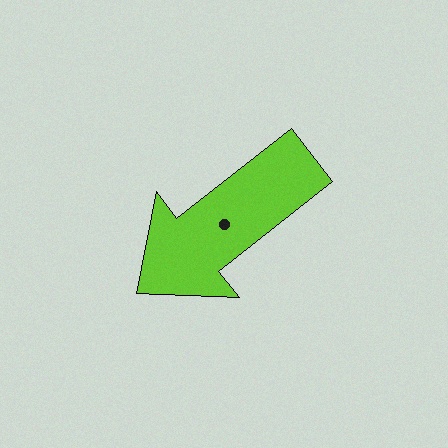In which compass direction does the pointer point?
Southwest.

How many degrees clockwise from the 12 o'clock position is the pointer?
Approximately 232 degrees.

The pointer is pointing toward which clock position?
Roughly 8 o'clock.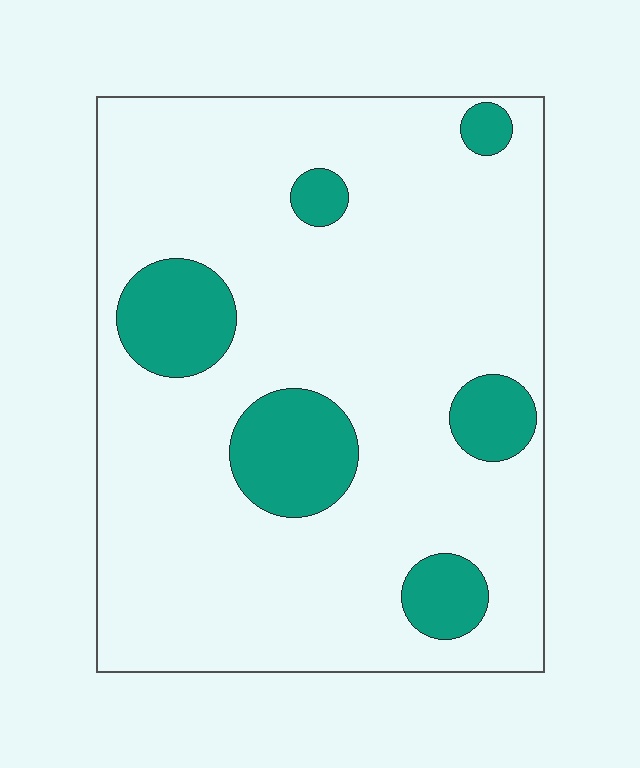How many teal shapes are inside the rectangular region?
6.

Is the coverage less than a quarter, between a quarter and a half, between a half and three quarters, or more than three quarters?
Less than a quarter.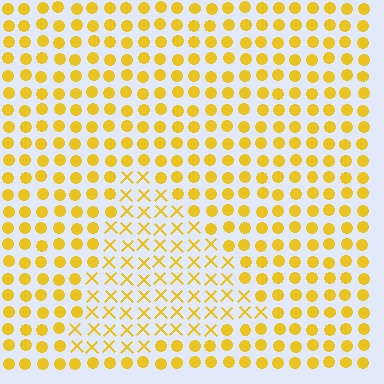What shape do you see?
I see a triangle.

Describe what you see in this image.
The image is filled with small yellow elements arranged in a uniform grid. A triangle-shaped region contains X marks, while the surrounding area contains circles. The boundary is defined purely by the change in element shape.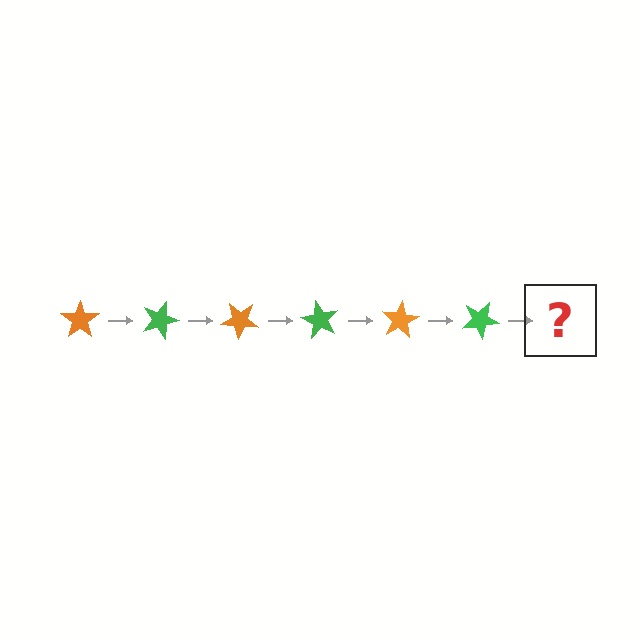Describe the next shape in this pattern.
It should be an orange star, rotated 120 degrees from the start.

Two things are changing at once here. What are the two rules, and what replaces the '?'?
The two rules are that it rotates 20 degrees each step and the color cycles through orange and green. The '?' should be an orange star, rotated 120 degrees from the start.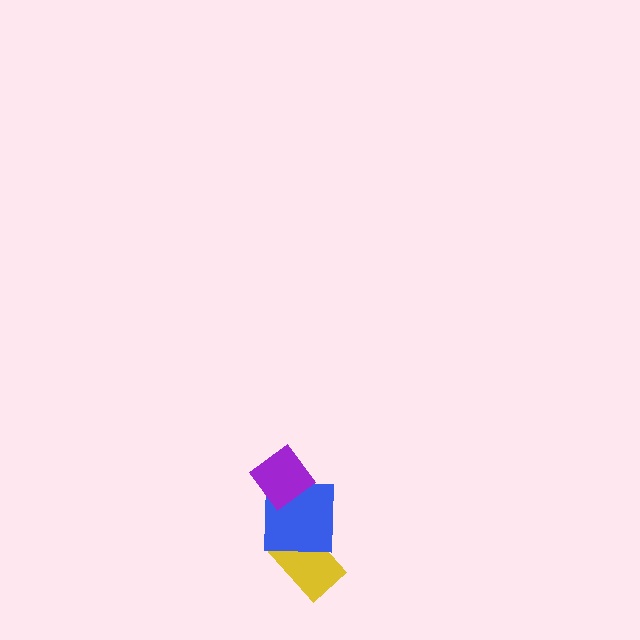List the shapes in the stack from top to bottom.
From top to bottom: the purple diamond, the blue square, the yellow rectangle.